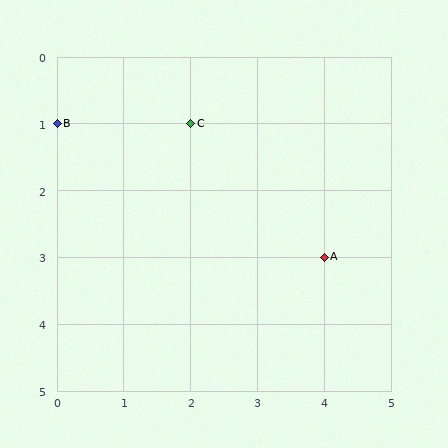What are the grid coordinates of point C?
Point C is at grid coordinates (2, 1).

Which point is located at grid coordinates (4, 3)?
Point A is at (4, 3).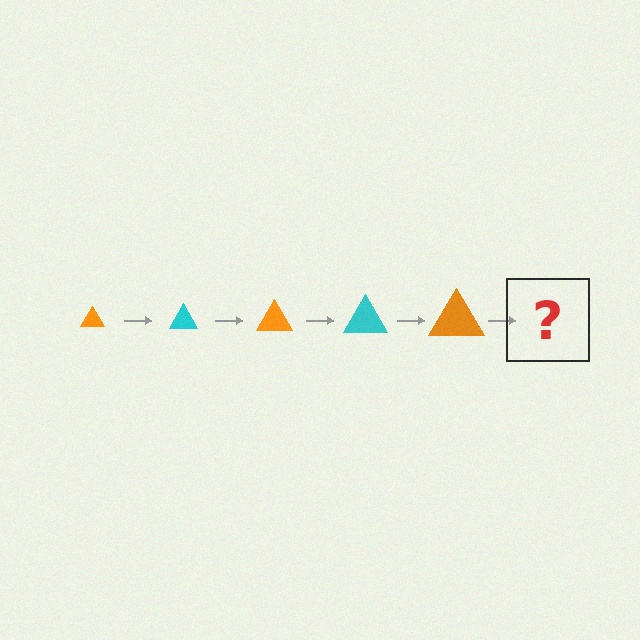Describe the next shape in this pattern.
It should be a cyan triangle, larger than the previous one.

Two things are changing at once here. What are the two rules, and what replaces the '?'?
The two rules are that the triangle grows larger each step and the color cycles through orange and cyan. The '?' should be a cyan triangle, larger than the previous one.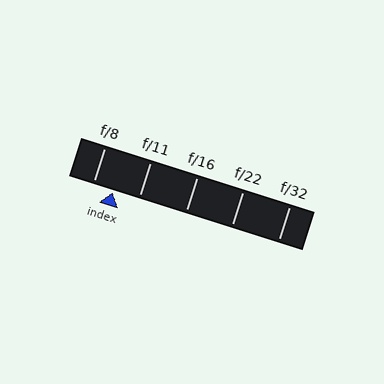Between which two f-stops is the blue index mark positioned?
The index mark is between f/8 and f/11.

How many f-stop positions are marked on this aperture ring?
There are 5 f-stop positions marked.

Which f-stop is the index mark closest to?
The index mark is closest to f/8.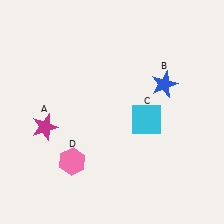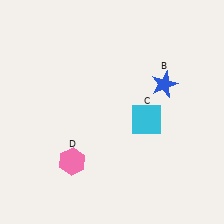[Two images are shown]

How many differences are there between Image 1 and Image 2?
There is 1 difference between the two images.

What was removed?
The magenta star (A) was removed in Image 2.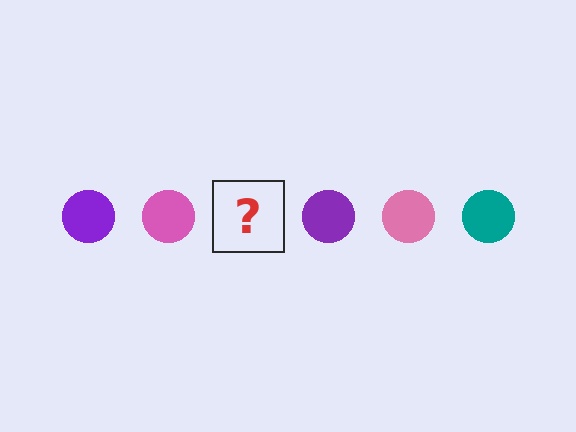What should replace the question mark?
The question mark should be replaced with a teal circle.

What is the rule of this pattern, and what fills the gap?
The rule is that the pattern cycles through purple, pink, teal circles. The gap should be filled with a teal circle.